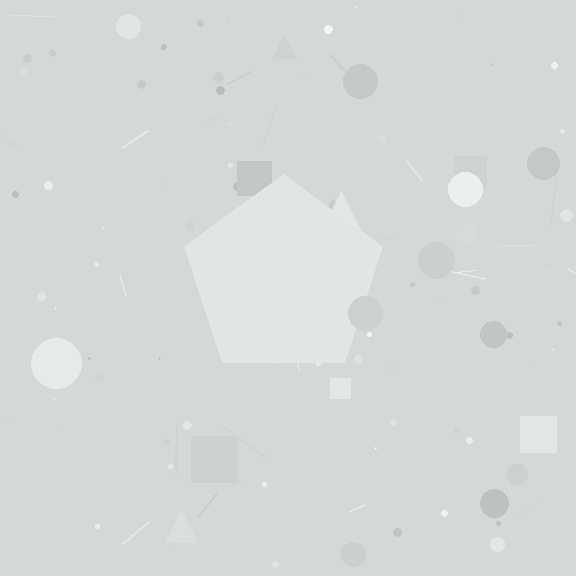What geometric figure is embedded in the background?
A pentagon is embedded in the background.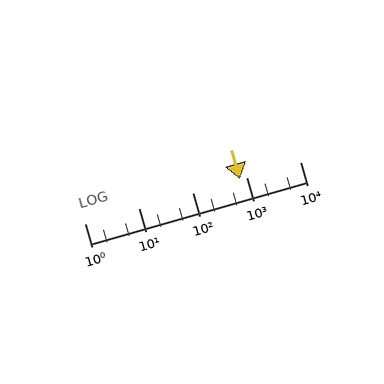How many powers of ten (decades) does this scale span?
The scale spans 4 decades, from 1 to 10000.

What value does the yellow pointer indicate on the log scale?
The pointer indicates approximately 770.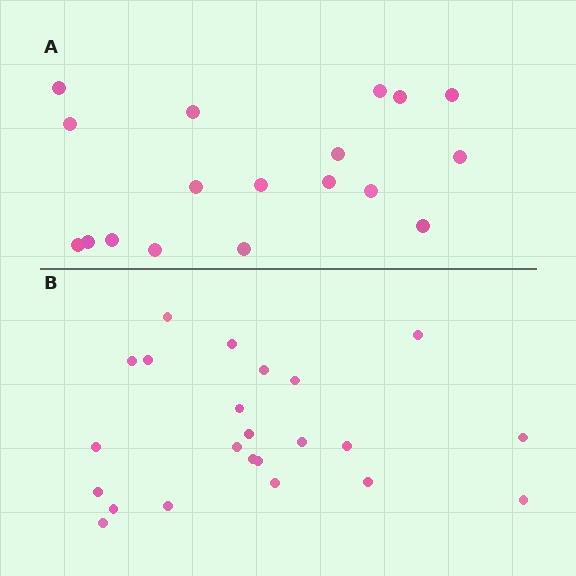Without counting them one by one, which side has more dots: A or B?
Region B (the bottom region) has more dots.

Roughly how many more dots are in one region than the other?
Region B has about 5 more dots than region A.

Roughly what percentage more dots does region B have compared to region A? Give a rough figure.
About 30% more.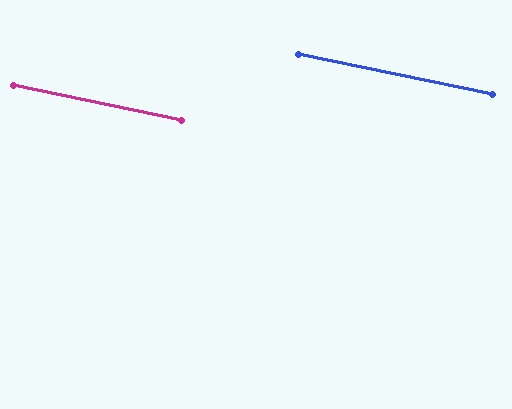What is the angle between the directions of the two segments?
Approximately 0 degrees.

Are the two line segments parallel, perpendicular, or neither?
Parallel — their directions differ by only 0.3°.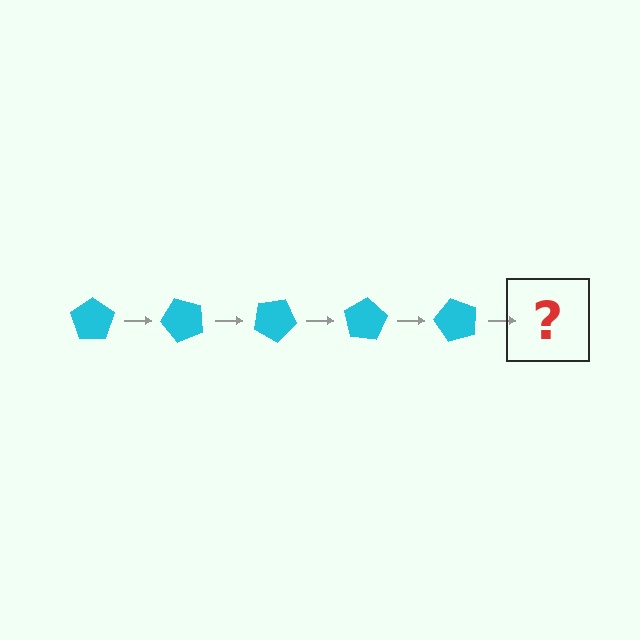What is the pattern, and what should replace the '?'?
The pattern is that the pentagon rotates 50 degrees each step. The '?' should be a cyan pentagon rotated 250 degrees.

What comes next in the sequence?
The next element should be a cyan pentagon rotated 250 degrees.